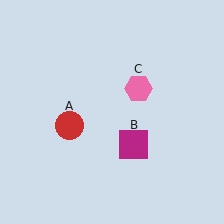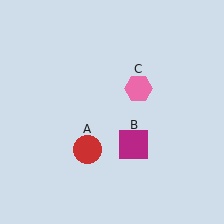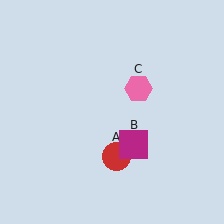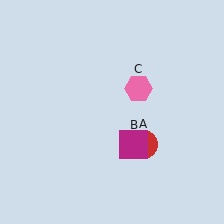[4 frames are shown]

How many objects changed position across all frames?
1 object changed position: red circle (object A).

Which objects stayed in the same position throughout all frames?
Magenta square (object B) and pink hexagon (object C) remained stationary.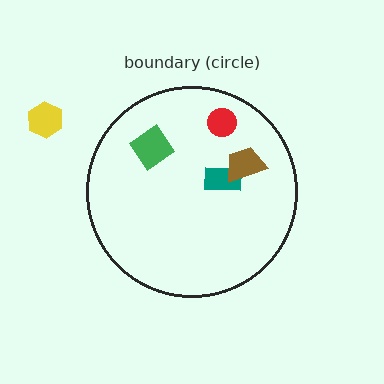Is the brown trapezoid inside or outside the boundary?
Inside.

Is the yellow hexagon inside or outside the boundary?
Outside.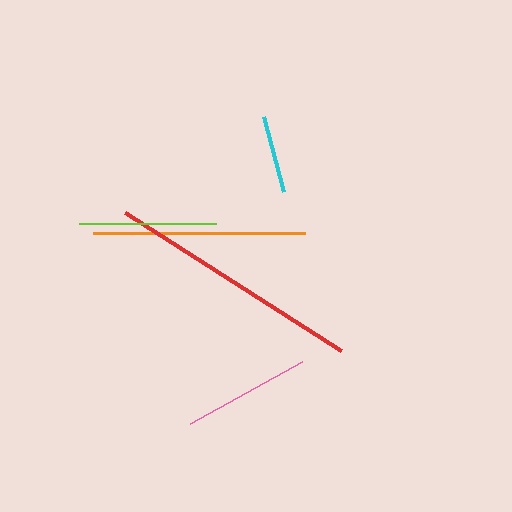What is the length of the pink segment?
The pink segment is approximately 128 pixels long.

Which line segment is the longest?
The red line is the longest at approximately 257 pixels.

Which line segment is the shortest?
The cyan line is the shortest at approximately 78 pixels.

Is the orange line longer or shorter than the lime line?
The orange line is longer than the lime line.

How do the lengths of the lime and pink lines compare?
The lime and pink lines are approximately the same length.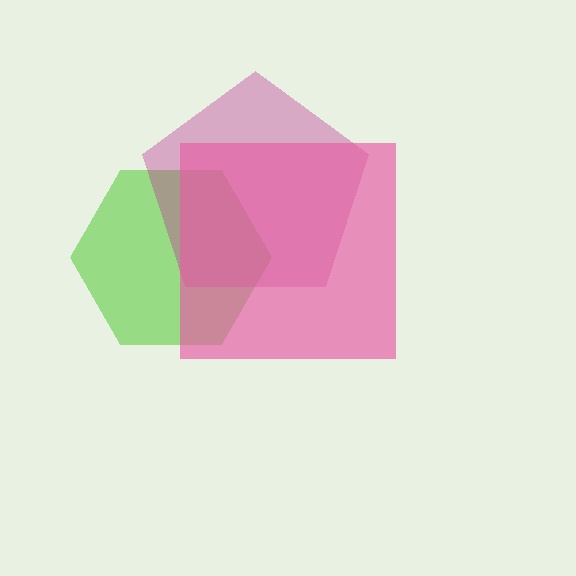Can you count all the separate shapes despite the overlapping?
Yes, there are 3 separate shapes.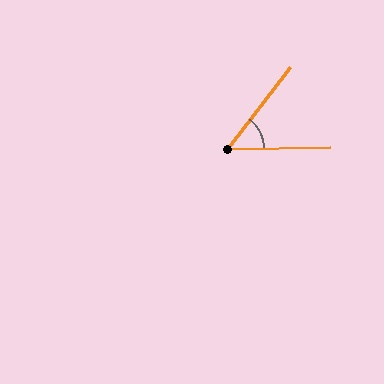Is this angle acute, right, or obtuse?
It is acute.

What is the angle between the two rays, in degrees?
Approximately 51 degrees.